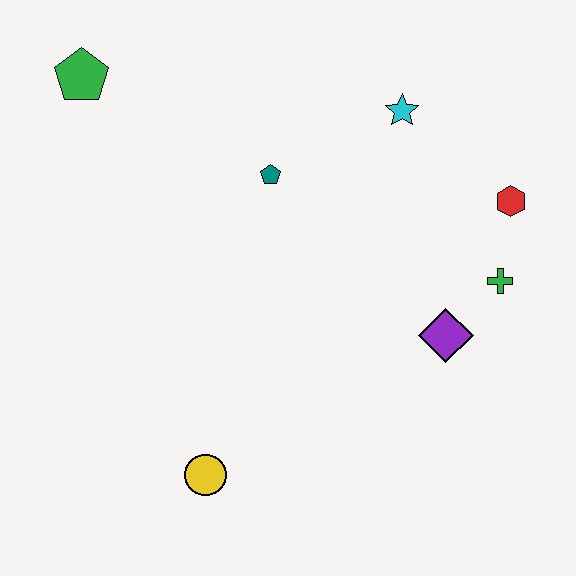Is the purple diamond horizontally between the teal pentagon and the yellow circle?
No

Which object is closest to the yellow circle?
The purple diamond is closest to the yellow circle.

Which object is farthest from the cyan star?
The yellow circle is farthest from the cyan star.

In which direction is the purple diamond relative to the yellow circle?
The purple diamond is to the right of the yellow circle.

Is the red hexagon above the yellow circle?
Yes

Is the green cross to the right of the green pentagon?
Yes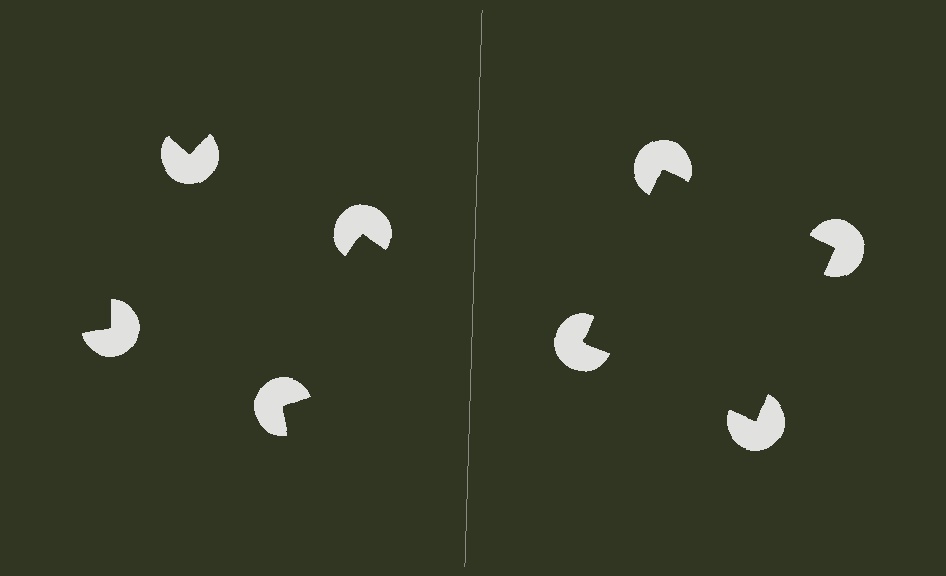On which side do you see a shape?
An illusory square appears on the right side. On the left side the wedge cuts are rotated, so no coherent shape forms.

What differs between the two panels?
The pac-man discs are positioned identically on both sides; only the wedge orientations differ. On the right they align to a square; on the left they are misaligned.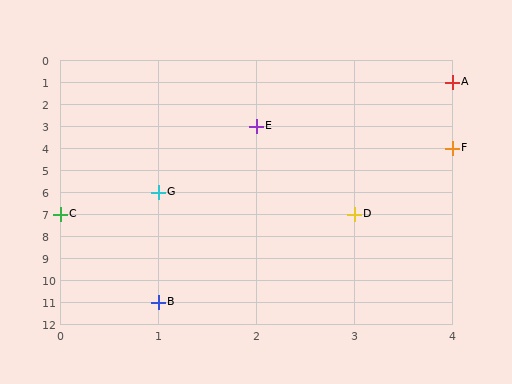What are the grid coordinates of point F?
Point F is at grid coordinates (4, 4).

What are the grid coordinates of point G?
Point G is at grid coordinates (1, 6).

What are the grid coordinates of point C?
Point C is at grid coordinates (0, 7).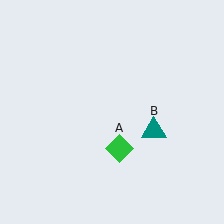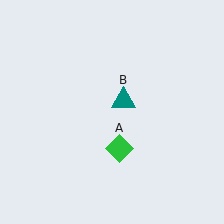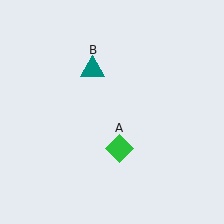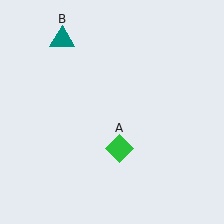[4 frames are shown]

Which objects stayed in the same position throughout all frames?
Green diamond (object A) remained stationary.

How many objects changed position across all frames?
1 object changed position: teal triangle (object B).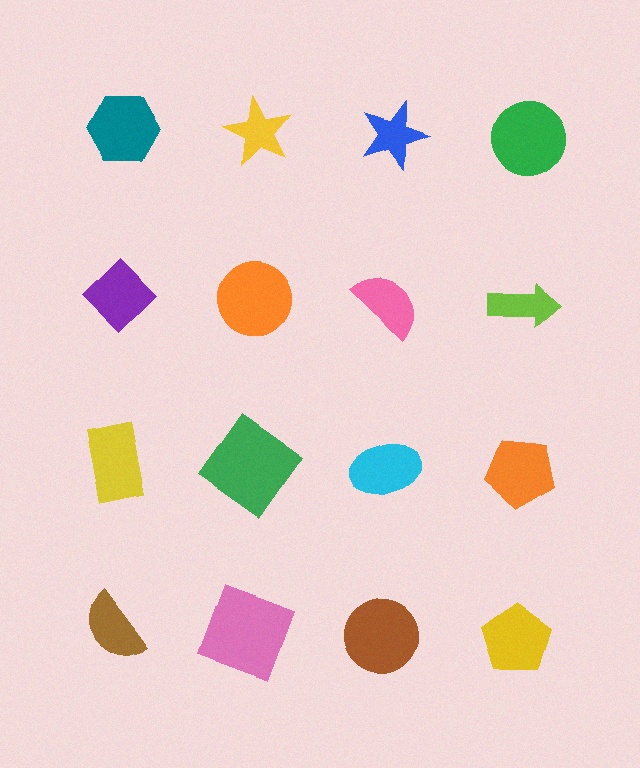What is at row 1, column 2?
A yellow star.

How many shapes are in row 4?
4 shapes.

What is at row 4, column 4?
A yellow pentagon.